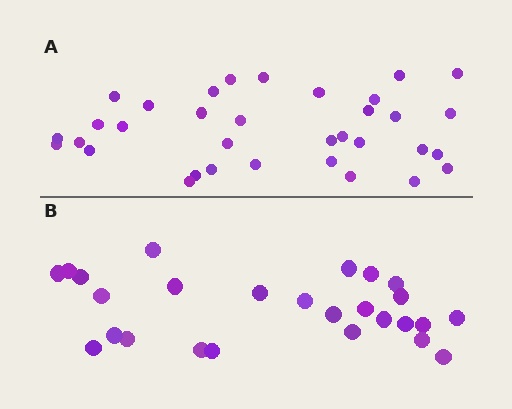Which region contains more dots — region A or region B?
Region A (the top region) has more dots.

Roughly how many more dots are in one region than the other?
Region A has roughly 8 or so more dots than region B.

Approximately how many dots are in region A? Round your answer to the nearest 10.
About 30 dots. (The exact count is 34, which rounds to 30.)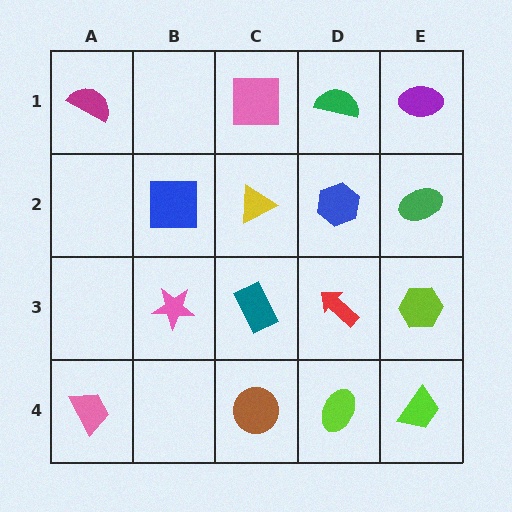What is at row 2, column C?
A yellow triangle.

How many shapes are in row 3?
4 shapes.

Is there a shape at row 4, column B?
No, that cell is empty.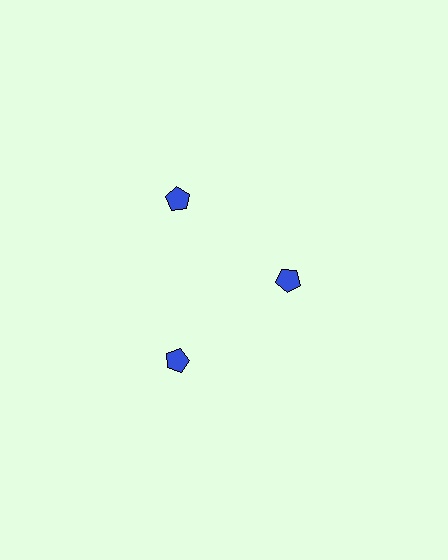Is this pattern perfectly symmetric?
No. The 3 blue pentagons are arranged in a ring, but one element near the 3 o'clock position is pulled inward toward the center, breaking the 3-fold rotational symmetry.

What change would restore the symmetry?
The symmetry would be restored by moving it outward, back onto the ring so that all 3 pentagons sit at equal angles and equal distance from the center.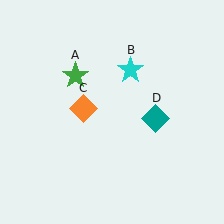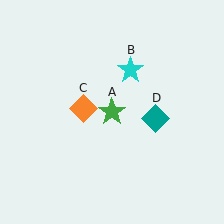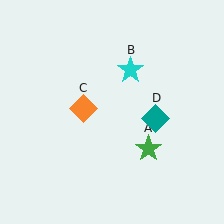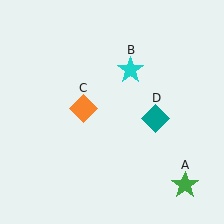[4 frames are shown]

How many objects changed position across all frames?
1 object changed position: green star (object A).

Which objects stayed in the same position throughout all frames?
Cyan star (object B) and orange diamond (object C) and teal diamond (object D) remained stationary.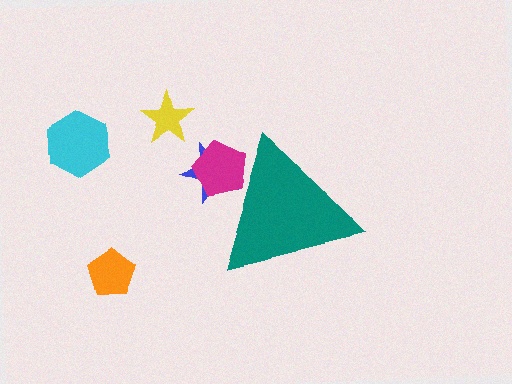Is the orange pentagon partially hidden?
No, the orange pentagon is fully visible.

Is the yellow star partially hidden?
No, the yellow star is fully visible.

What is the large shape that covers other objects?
A teal triangle.